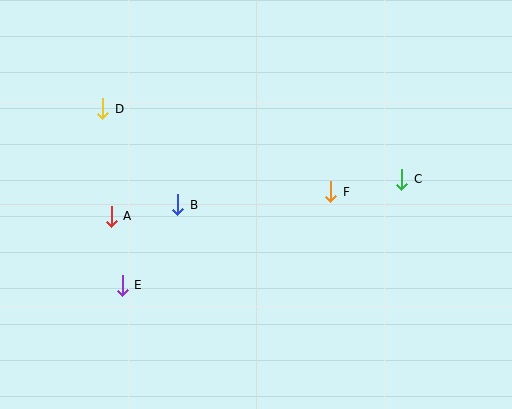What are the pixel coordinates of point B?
Point B is at (178, 205).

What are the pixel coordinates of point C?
Point C is at (402, 179).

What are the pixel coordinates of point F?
Point F is at (331, 192).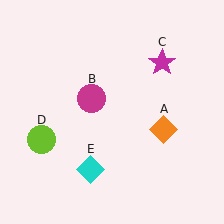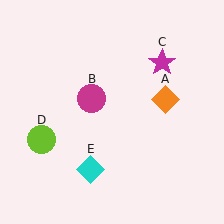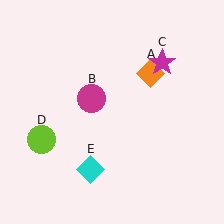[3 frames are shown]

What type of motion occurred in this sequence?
The orange diamond (object A) rotated counterclockwise around the center of the scene.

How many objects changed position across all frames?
1 object changed position: orange diamond (object A).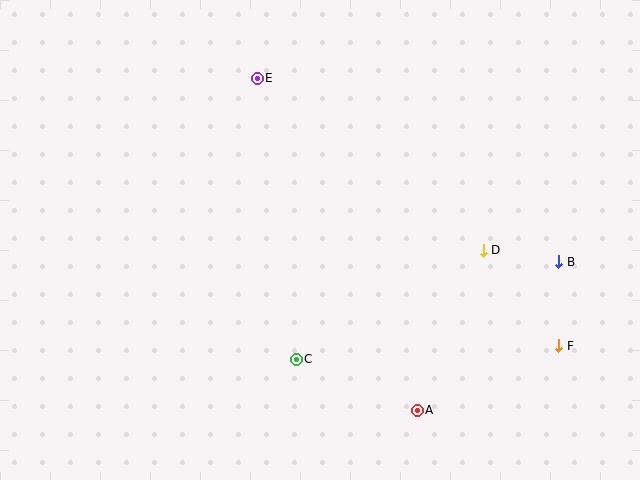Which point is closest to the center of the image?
Point C at (296, 359) is closest to the center.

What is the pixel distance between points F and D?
The distance between F and D is 122 pixels.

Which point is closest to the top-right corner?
Point B is closest to the top-right corner.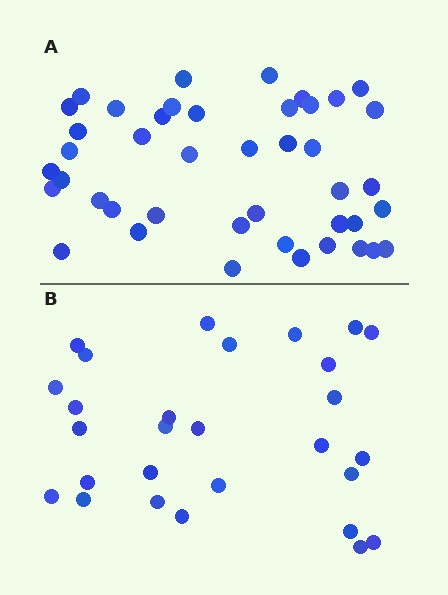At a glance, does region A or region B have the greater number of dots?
Region A (the top region) has more dots.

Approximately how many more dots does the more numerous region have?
Region A has approximately 15 more dots than region B.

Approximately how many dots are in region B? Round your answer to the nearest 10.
About 30 dots. (The exact count is 28, which rounds to 30.)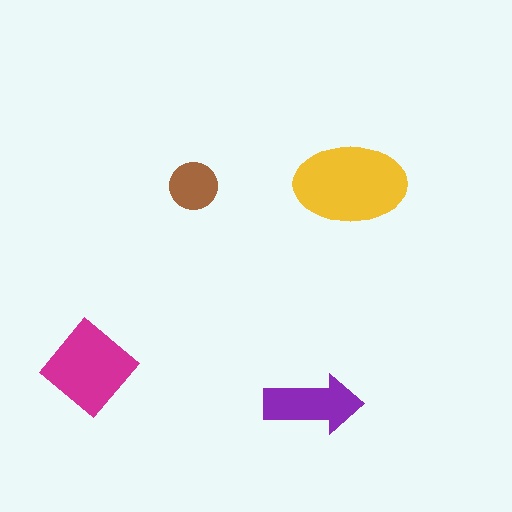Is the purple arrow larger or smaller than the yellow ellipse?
Smaller.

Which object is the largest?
The yellow ellipse.